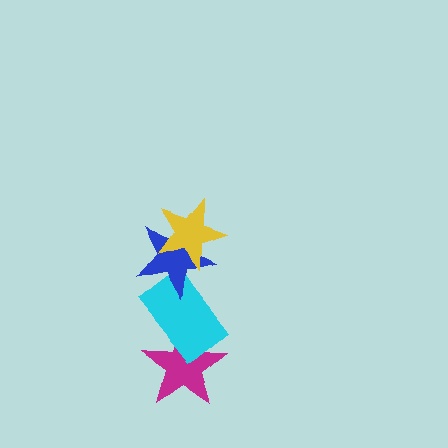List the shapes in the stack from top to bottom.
From top to bottom: the yellow star, the blue star, the cyan rectangle, the magenta star.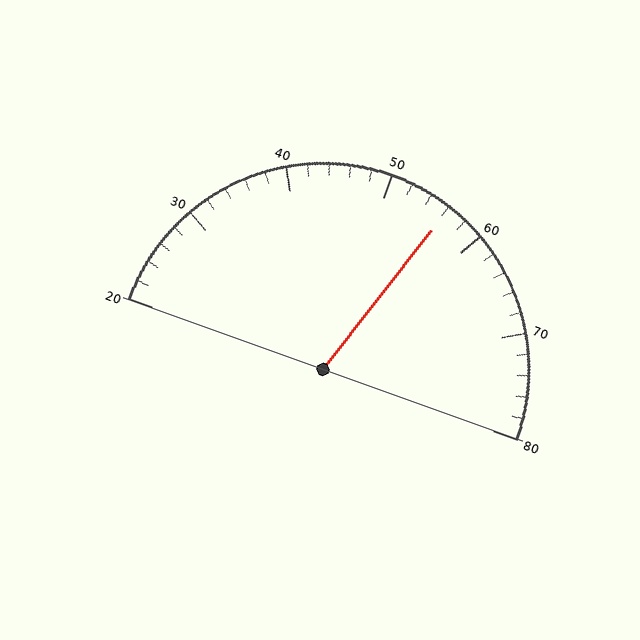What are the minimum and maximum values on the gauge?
The gauge ranges from 20 to 80.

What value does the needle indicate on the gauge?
The needle indicates approximately 56.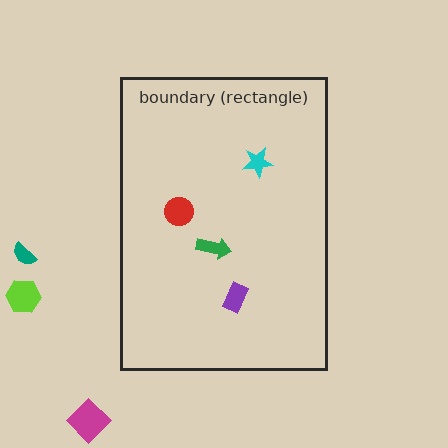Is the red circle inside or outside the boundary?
Inside.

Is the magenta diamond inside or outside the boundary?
Outside.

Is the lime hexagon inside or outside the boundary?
Outside.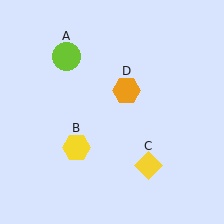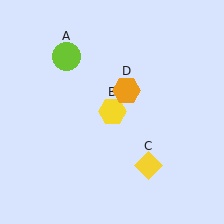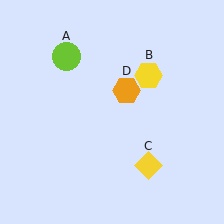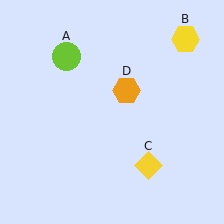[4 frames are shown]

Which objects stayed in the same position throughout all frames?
Lime circle (object A) and yellow diamond (object C) and orange hexagon (object D) remained stationary.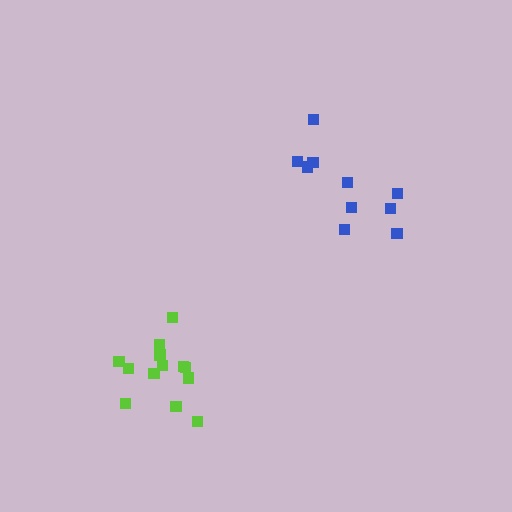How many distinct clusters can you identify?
There are 2 distinct clusters.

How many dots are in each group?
Group 1: 10 dots, Group 2: 13 dots (23 total).